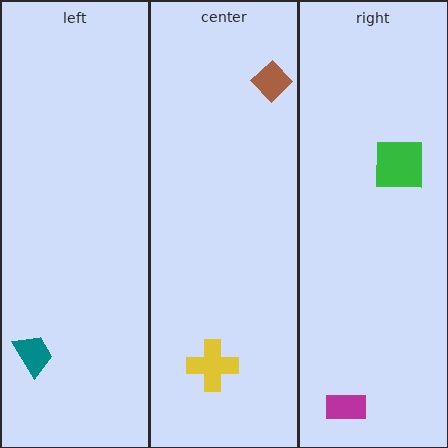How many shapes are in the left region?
1.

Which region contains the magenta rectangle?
The right region.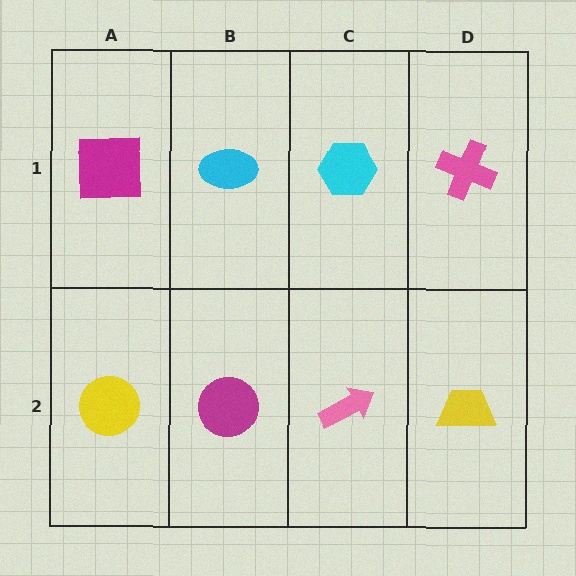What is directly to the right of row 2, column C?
A yellow trapezoid.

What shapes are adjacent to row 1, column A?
A yellow circle (row 2, column A), a cyan ellipse (row 1, column B).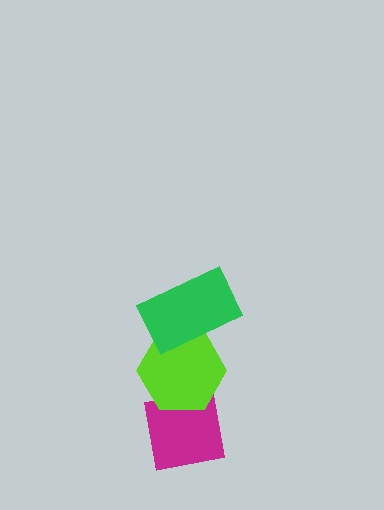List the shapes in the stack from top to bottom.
From top to bottom: the green rectangle, the lime hexagon, the magenta square.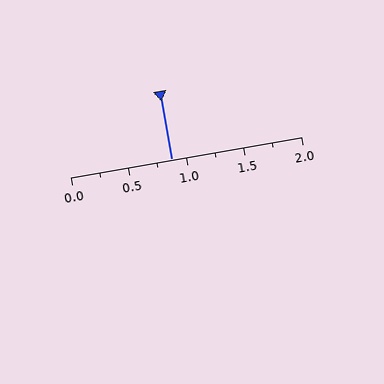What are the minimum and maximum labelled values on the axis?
The axis runs from 0.0 to 2.0.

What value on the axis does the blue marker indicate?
The marker indicates approximately 0.88.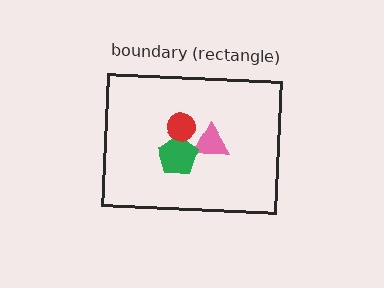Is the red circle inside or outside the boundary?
Inside.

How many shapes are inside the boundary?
3 inside, 0 outside.